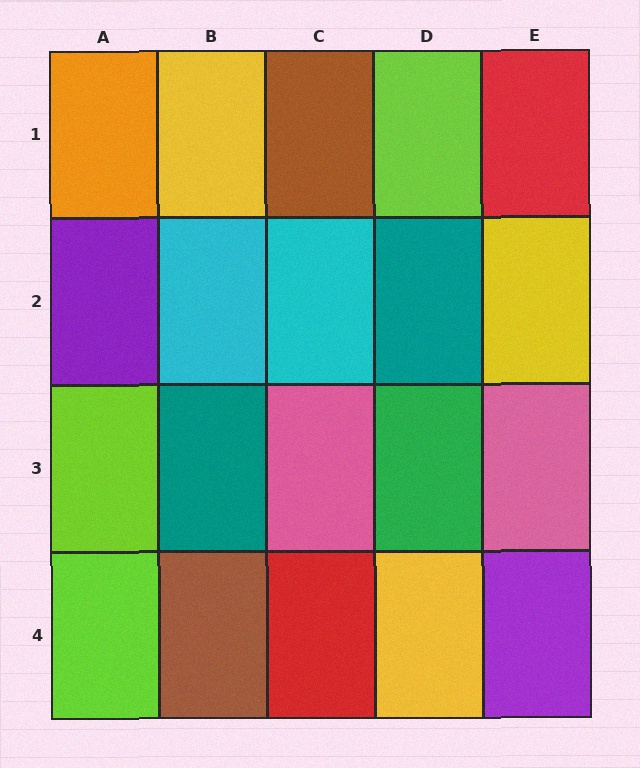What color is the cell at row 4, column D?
Yellow.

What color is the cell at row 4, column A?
Lime.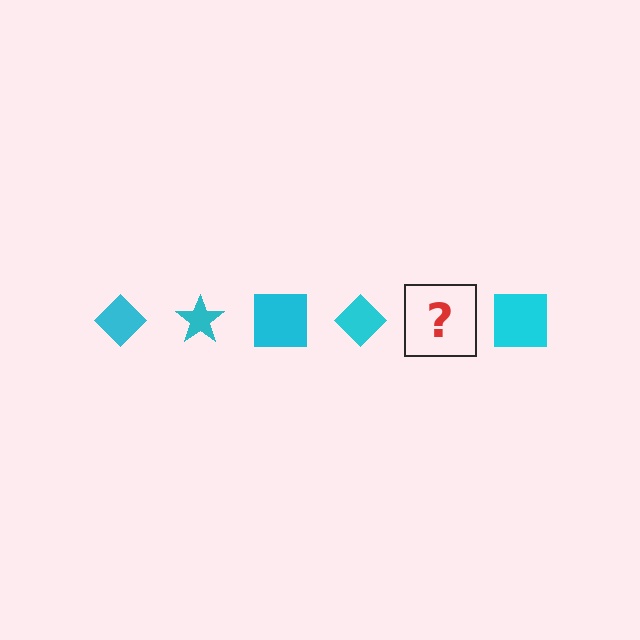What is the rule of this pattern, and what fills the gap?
The rule is that the pattern cycles through diamond, star, square shapes in cyan. The gap should be filled with a cyan star.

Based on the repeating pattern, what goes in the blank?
The blank should be a cyan star.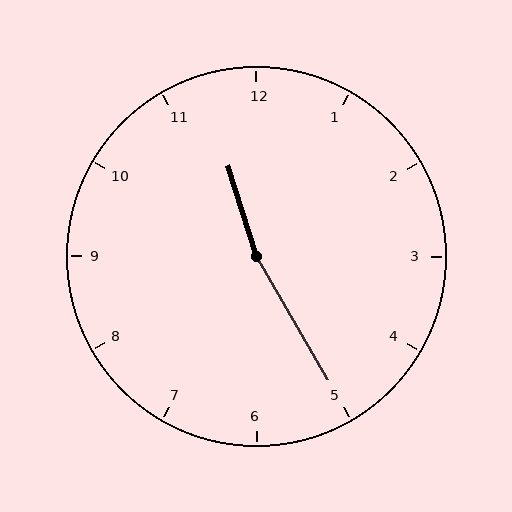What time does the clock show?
11:25.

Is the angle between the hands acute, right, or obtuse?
It is obtuse.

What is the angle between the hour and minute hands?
Approximately 168 degrees.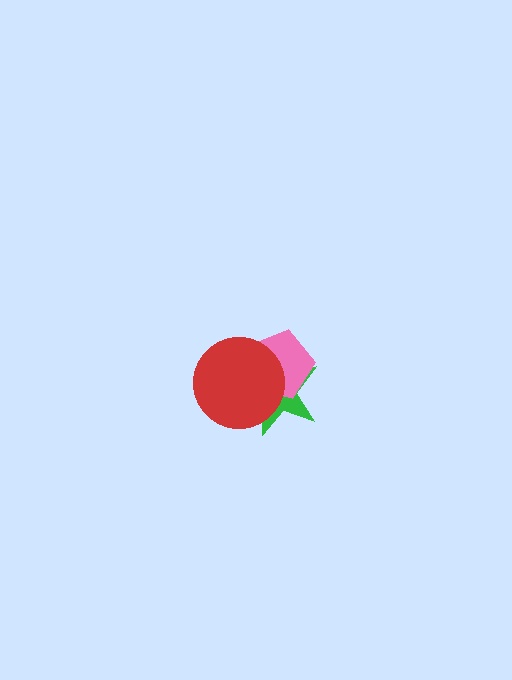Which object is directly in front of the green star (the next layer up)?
The pink pentagon is directly in front of the green star.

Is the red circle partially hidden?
No, no other shape covers it.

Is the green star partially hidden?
Yes, it is partially covered by another shape.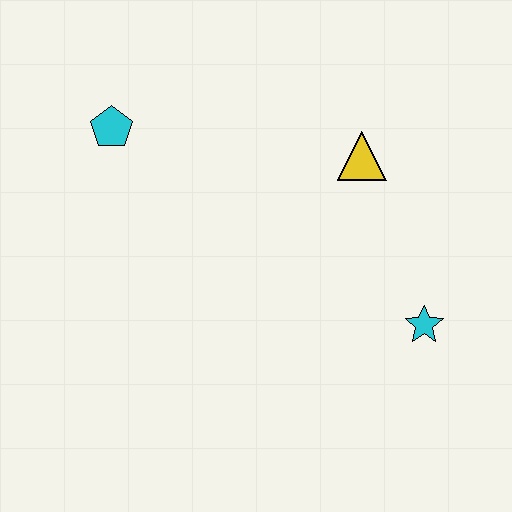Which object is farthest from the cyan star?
The cyan pentagon is farthest from the cyan star.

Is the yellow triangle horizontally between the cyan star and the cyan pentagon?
Yes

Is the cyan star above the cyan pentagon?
No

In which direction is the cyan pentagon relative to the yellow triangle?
The cyan pentagon is to the left of the yellow triangle.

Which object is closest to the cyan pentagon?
The yellow triangle is closest to the cyan pentagon.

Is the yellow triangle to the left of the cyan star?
Yes